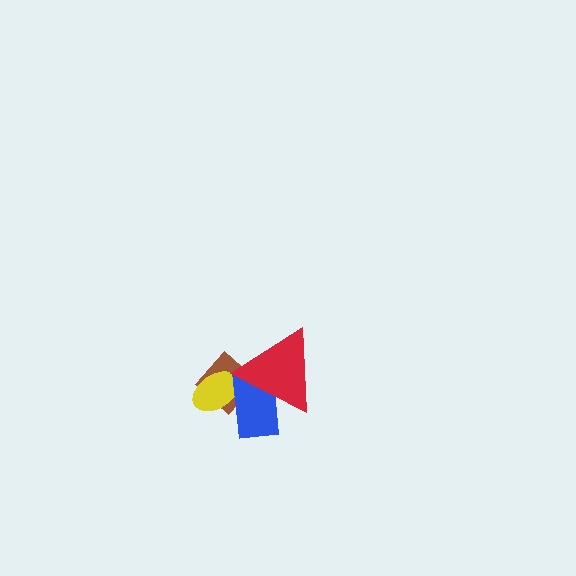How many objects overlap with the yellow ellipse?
2 objects overlap with the yellow ellipse.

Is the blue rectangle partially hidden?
Yes, it is partially covered by another shape.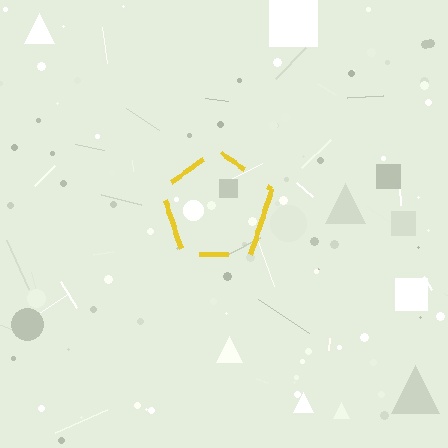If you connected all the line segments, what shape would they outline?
They would outline a pentagon.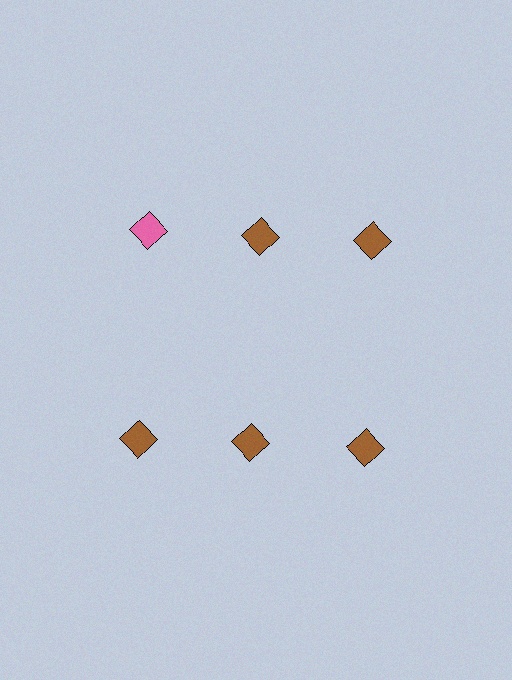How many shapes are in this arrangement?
There are 6 shapes arranged in a grid pattern.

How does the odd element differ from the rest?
It has a different color: pink instead of brown.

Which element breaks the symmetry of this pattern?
The pink diamond in the top row, leftmost column breaks the symmetry. All other shapes are brown diamonds.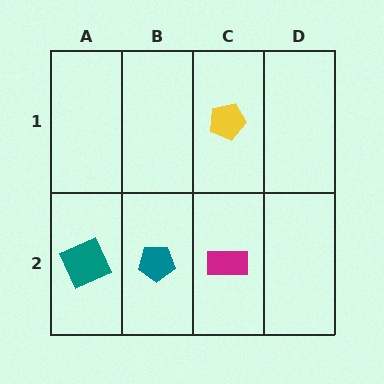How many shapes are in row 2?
3 shapes.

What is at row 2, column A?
A teal square.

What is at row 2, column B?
A teal pentagon.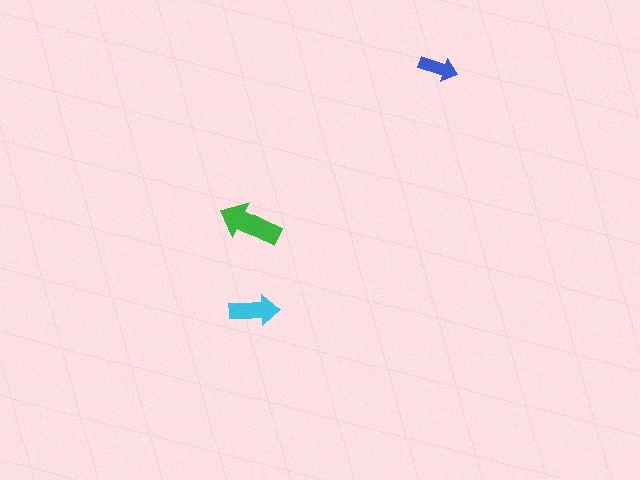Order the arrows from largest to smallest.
the green one, the cyan one, the blue one.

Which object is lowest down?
The cyan arrow is bottommost.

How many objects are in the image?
There are 3 objects in the image.